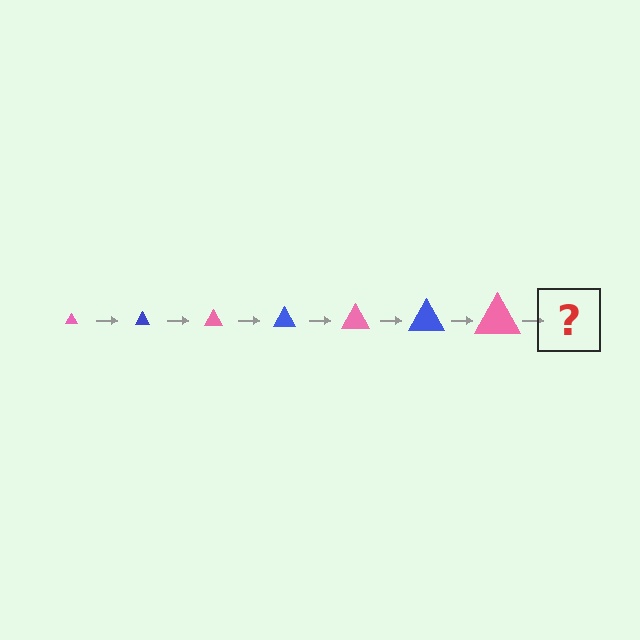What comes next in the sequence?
The next element should be a blue triangle, larger than the previous one.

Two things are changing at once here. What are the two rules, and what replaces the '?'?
The two rules are that the triangle grows larger each step and the color cycles through pink and blue. The '?' should be a blue triangle, larger than the previous one.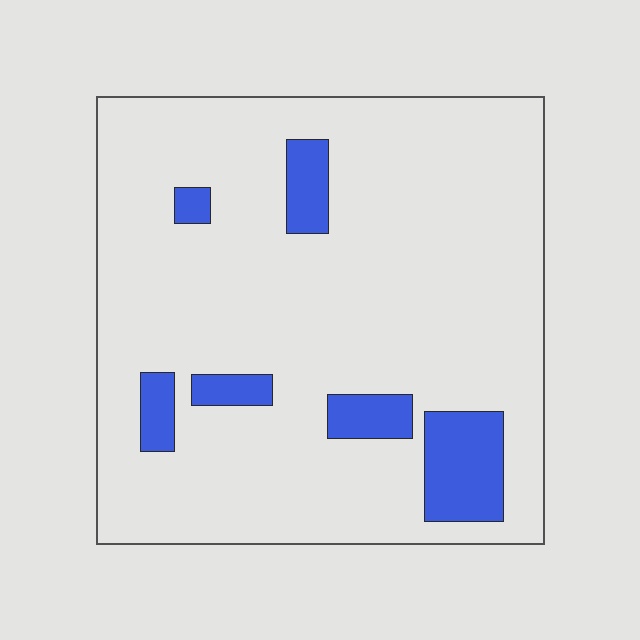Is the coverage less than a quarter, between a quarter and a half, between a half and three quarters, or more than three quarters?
Less than a quarter.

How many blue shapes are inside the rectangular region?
6.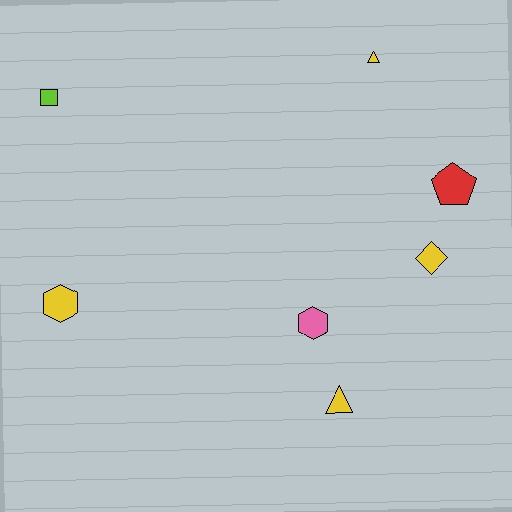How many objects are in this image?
There are 7 objects.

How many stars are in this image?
There are no stars.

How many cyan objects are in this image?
There are no cyan objects.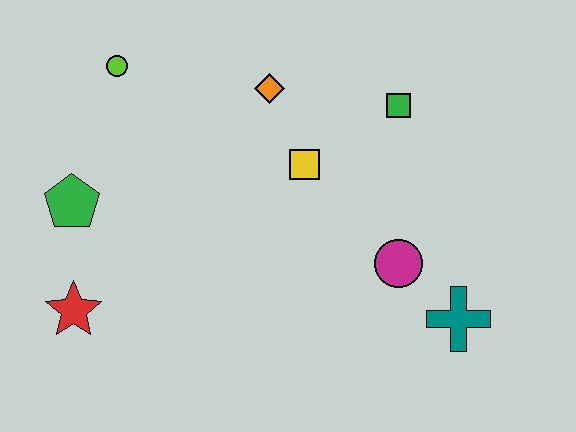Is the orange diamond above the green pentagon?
Yes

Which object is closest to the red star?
The green pentagon is closest to the red star.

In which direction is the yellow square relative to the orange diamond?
The yellow square is below the orange diamond.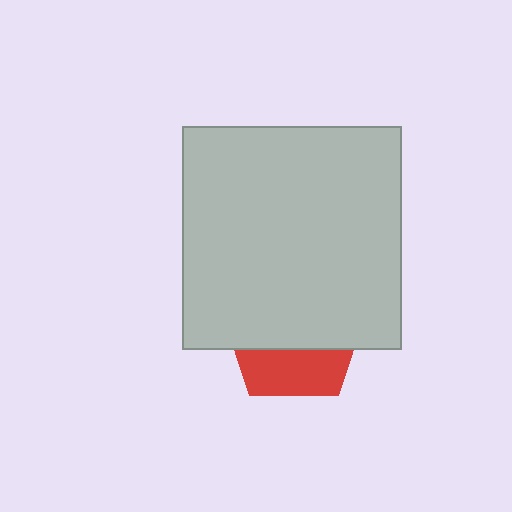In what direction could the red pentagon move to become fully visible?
The red pentagon could move down. That would shift it out from behind the light gray rectangle entirely.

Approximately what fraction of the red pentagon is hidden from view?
Roughly 65% of the red pentagon is hidden behind the light gray rectangle.